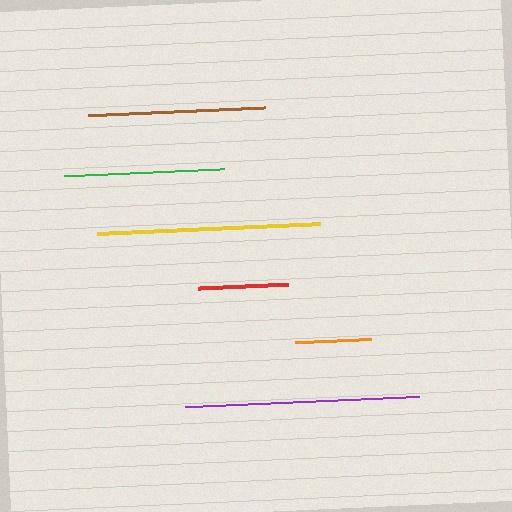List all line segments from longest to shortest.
From longest to shortest: purple, yellow, brown, green, red, orange.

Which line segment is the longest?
The purple line is the longest at approximately 235 pixels.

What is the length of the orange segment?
The orange segment is approximately 76 pixels long.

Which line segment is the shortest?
The orange line is the shortest at approximately 76 pixels.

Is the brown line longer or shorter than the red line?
The brown line is longer than the red line.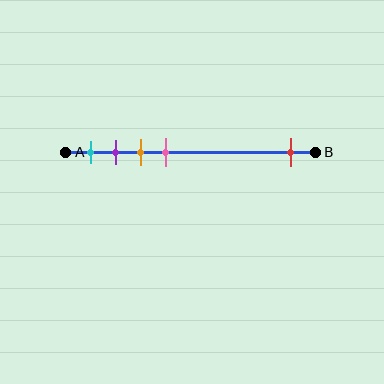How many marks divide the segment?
There are 5 marks dividing the segment.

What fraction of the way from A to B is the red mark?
The red mark is approximately 90% (0.9) of the way from A to B.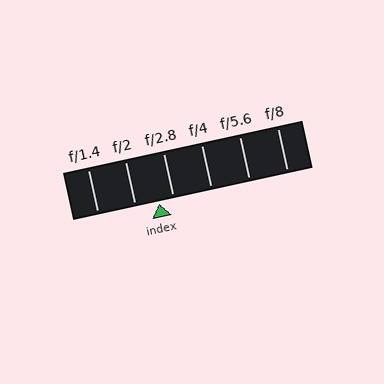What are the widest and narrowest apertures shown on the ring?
The widest aperture shown is f/1.4 and the narrowest is f/8.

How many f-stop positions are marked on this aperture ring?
There are 6 f-stop positions marked.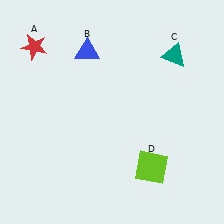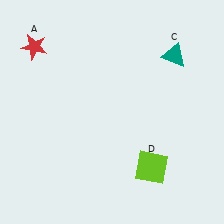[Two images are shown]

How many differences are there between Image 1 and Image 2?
There is 1 difference between the two images.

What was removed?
The blue triangle (B) was removed in Image 2.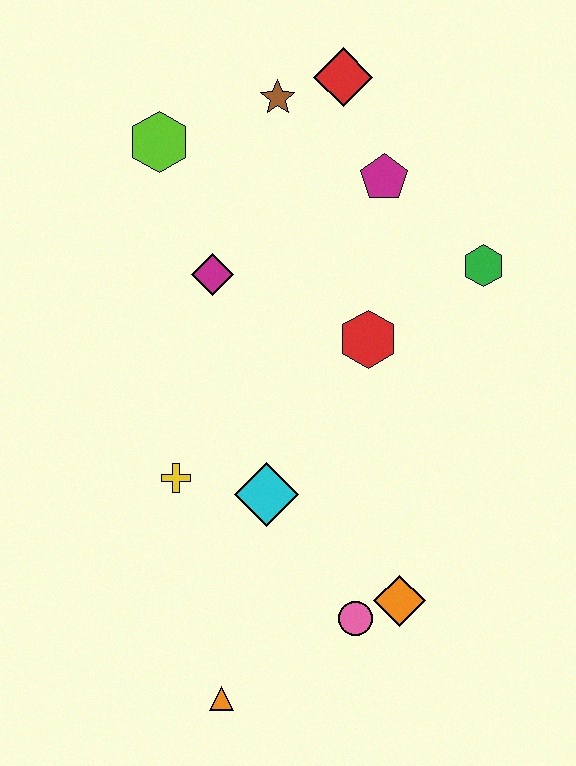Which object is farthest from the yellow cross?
The red diamond is farthest from the yellow cross.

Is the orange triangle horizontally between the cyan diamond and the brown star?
No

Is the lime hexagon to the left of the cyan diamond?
Yes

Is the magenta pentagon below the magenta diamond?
No